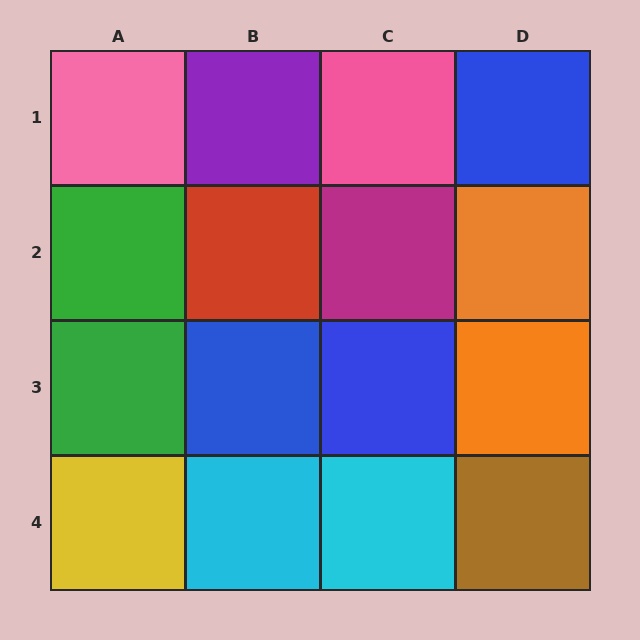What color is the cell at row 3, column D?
Orange.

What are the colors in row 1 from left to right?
Pink, purple, pink, blue.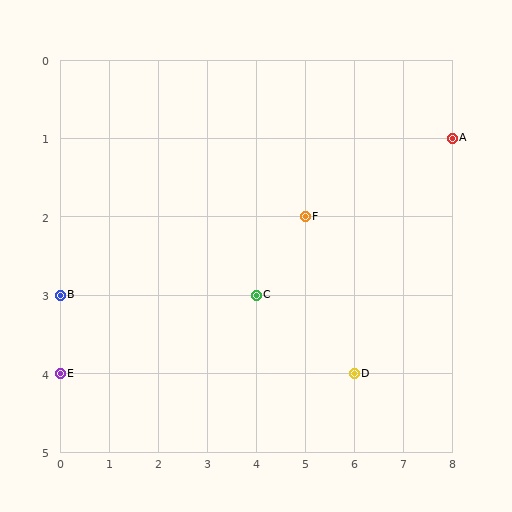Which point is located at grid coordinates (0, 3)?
Point B is at (0, 3).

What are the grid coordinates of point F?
Point F is at grid coordinates (5, 2).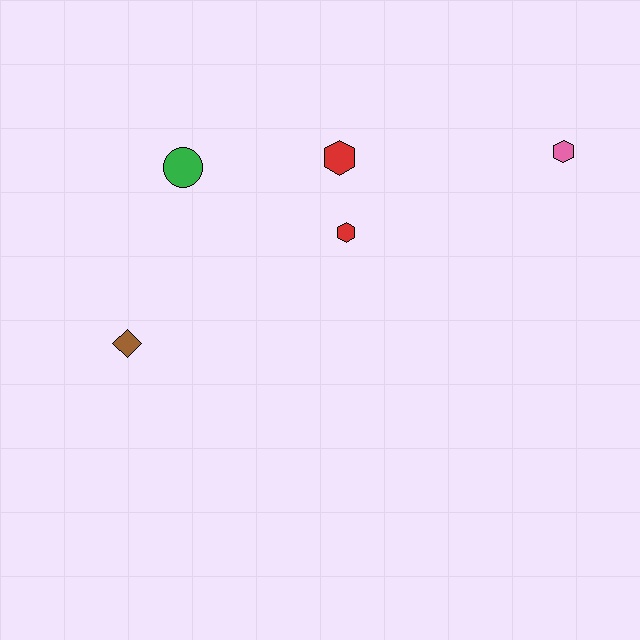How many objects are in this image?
There are 5 objects.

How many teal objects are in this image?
There are no teal objects.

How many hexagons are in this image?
There are 3 hexagons.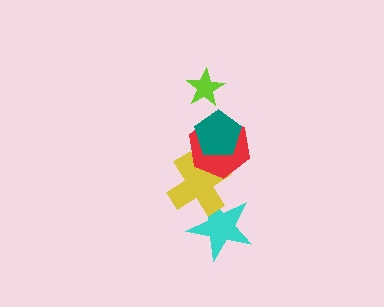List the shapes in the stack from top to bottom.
From top to bottom: the lime star, the teal pentagon, the red hexagon, the yellow cross, the cyan star.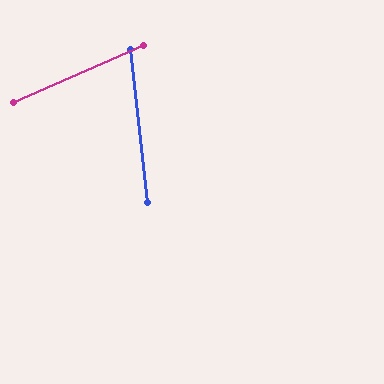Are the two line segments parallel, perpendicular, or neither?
Neither parallel nor perpendicular — they differ by about 72°.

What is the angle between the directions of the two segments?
Approximately 72 degrees.